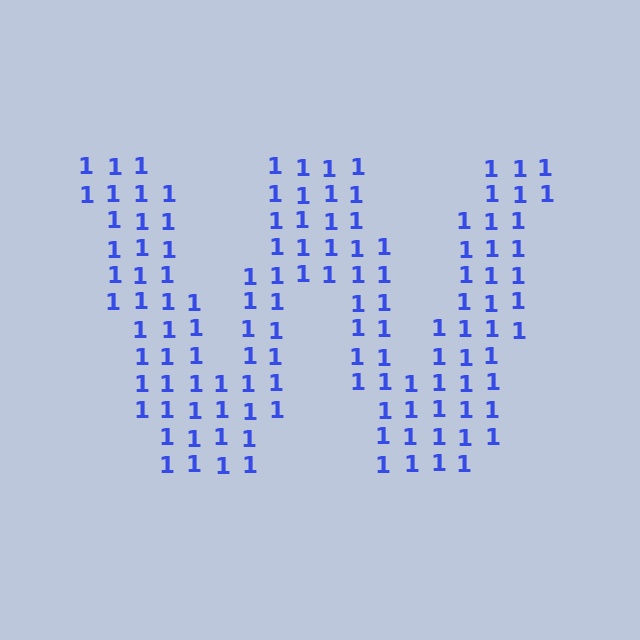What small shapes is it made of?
It is made of small digit 1's.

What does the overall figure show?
The overall figure shows the letter W.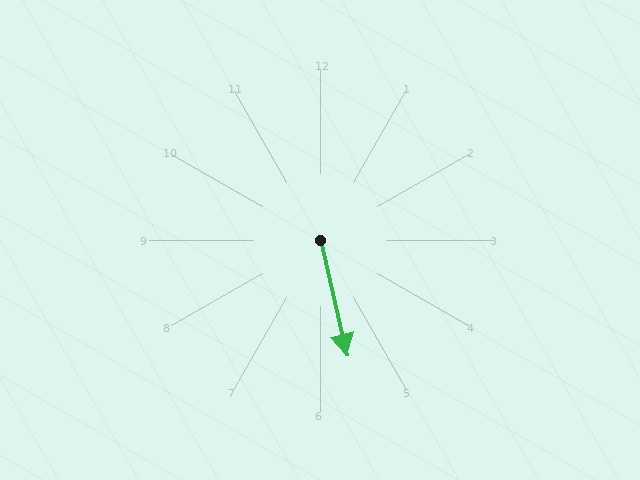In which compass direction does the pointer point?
South.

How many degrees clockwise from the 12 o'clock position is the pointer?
Approximately 167 degrees.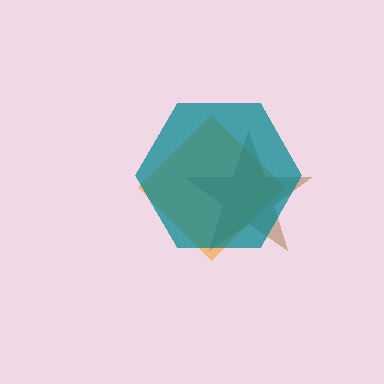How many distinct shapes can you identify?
There are 3 distinct shapes: an orange diamond, a brown star, a teal hexagon.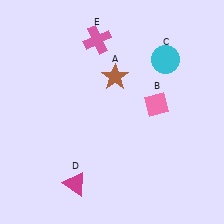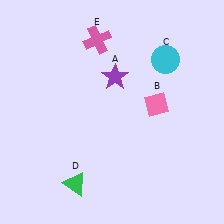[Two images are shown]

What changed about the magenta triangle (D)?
In Image 1, D is magenta. In Image 2, it changed to green.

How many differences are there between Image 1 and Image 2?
There are 2 differences between the two images.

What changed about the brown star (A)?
In Image 1, A is brown. In Image 2, it changed to purple.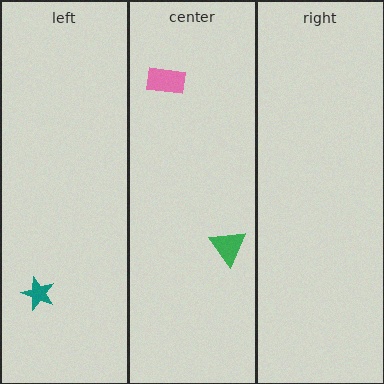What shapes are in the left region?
The teal star.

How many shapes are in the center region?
2.